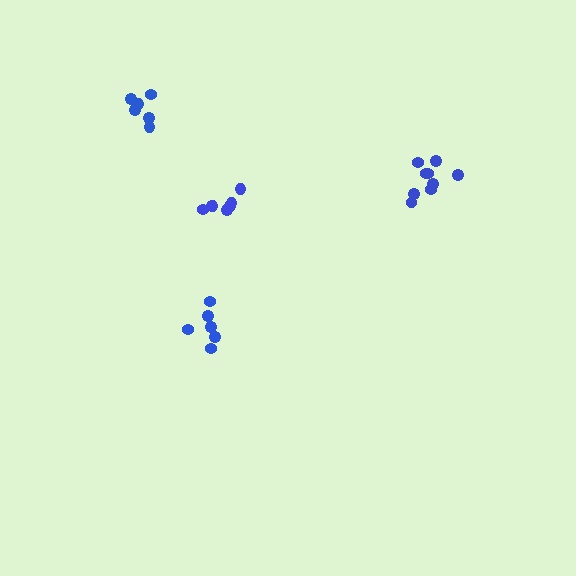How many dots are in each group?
Group 1: 7 dots, Group 2: 9 dots, Group 3: 6 dots, Group 4: 7 dots (29 total).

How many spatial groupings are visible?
There are 4 spatial groupings.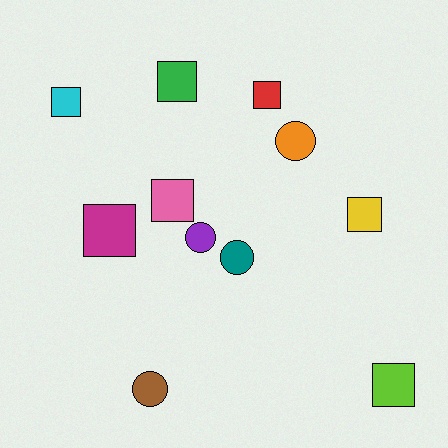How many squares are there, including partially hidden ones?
There are 7 squares.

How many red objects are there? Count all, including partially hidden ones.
There is 1 red object.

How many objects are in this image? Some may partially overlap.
There are 11 objects.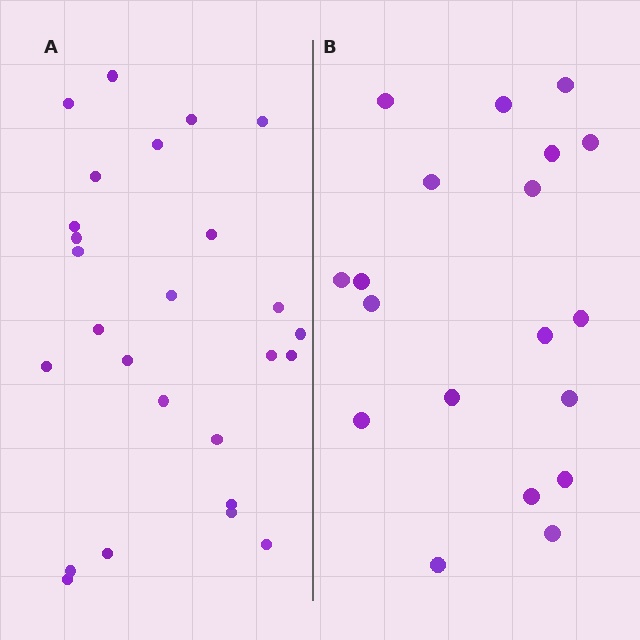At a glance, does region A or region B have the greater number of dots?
Region A (the left region) has more dots.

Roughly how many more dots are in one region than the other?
Region A has roughly 8 or so more dots than region B.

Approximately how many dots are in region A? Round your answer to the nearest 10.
About 30 dots. (The exact count is 26, which rounds to 30.)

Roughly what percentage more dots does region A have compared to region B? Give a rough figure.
About 35% more.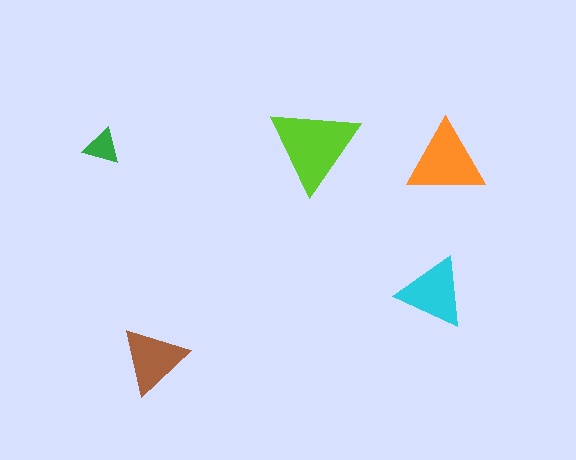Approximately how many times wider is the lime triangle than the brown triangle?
About 1.5 times wider.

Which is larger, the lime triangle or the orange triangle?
The lime one.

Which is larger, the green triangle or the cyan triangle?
The cyan one.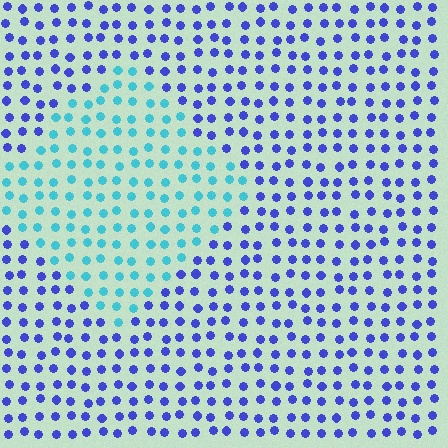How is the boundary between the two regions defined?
The boundary is defined purely by a slight shift in hue (about 52 degrees). Spacing, size, and orientation are identical on both sides.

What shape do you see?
I see a diamond.